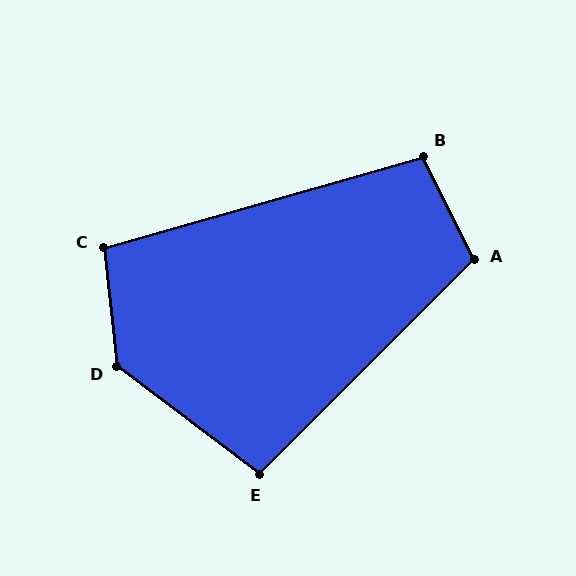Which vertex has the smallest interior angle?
E, at approximately 98 degrees.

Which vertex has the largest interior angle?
D, at approximately 133 degrees.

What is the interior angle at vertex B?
Approximately 100 degrees (obtuse).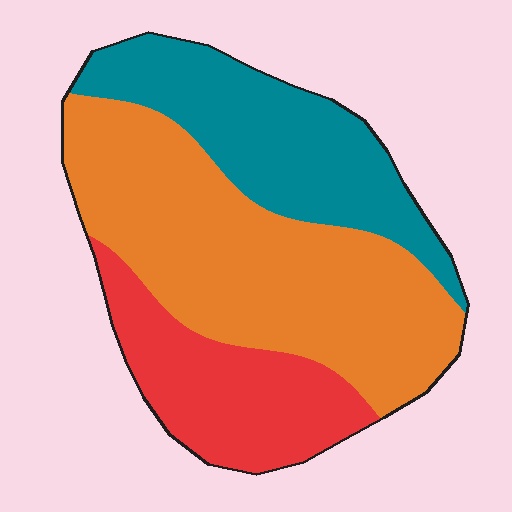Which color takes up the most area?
Orange, at roughly 50%.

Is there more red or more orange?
Orange.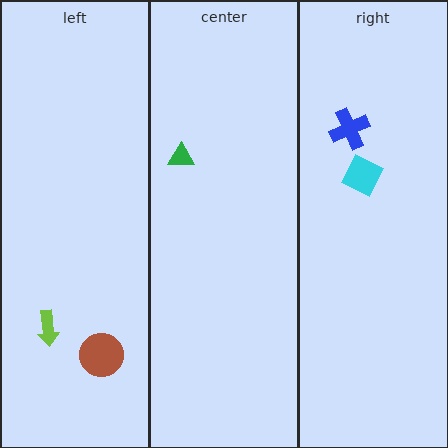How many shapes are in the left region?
2.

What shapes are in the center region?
The green triangle.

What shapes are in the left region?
The brown circle, the lime arrow.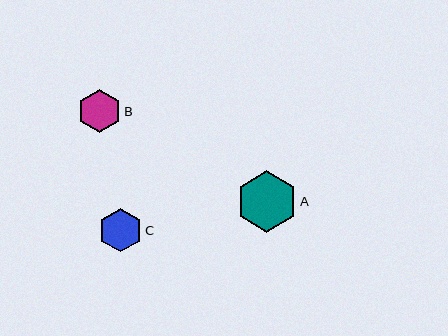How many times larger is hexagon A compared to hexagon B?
Hexagon A is approximately 1.4 times the size of hexagon B.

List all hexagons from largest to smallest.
From largest to smallest: A, B, C.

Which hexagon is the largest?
Hexagon A is the largest with a size of approximately 61 pixels.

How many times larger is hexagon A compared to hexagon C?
Hexagon A is approximately 1.4 times the size of hexagon C.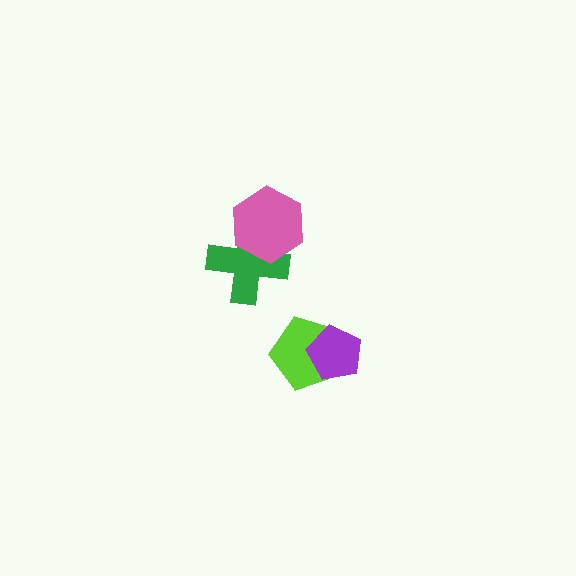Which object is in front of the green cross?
The pink hexagon is in front of the green cross.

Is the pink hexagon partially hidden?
No, no other shape covers it.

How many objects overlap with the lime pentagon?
1 object overlaps with the lime pentagon.